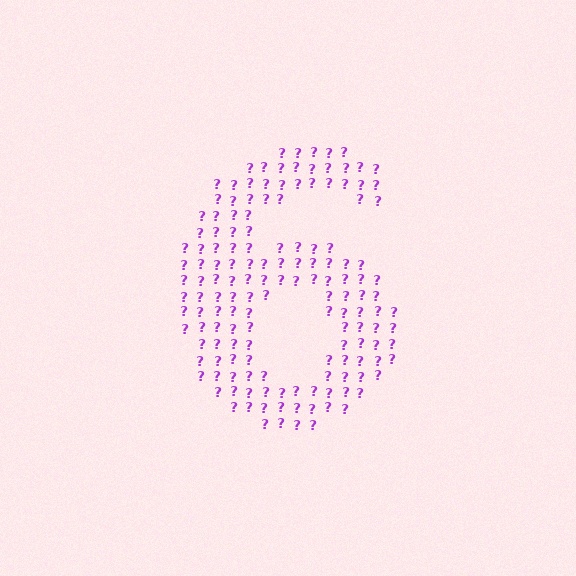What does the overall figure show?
The overall figure shows the digit 6.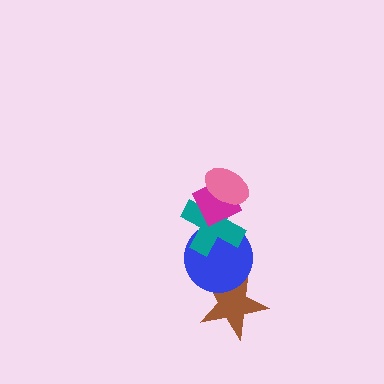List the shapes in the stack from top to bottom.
From top to bottom: the pink ellipse, the magenta diamond, the teal cross, the blue circle, the brown star.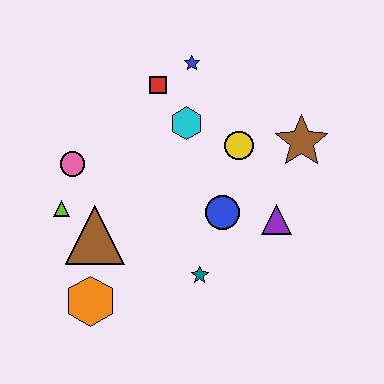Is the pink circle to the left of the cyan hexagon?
Yes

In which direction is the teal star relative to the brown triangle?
The teal star is to the right of the brown triangle.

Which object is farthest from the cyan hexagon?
The orange hexagon is farthest from the cyan hexagon.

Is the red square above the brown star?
Yes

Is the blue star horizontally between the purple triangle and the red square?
Yes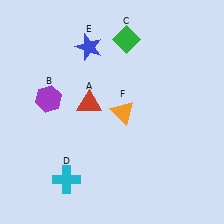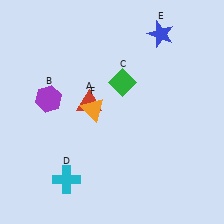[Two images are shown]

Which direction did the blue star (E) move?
The blue star (E) moved right.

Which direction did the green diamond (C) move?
The green diamond (C) moved down.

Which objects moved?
The objects that moved are: the green diamond (C), the blue star (E), the orange triangle (F).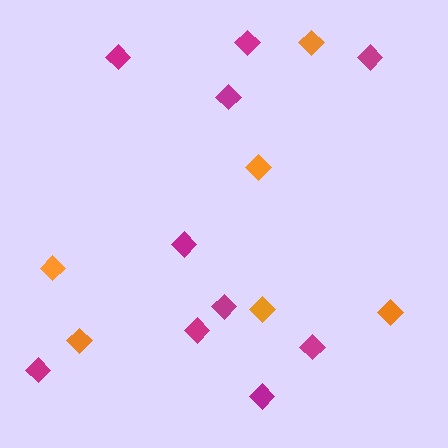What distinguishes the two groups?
There are 2 groups: one group of magenta diamonds (10) and one group of orange diamonds (6).